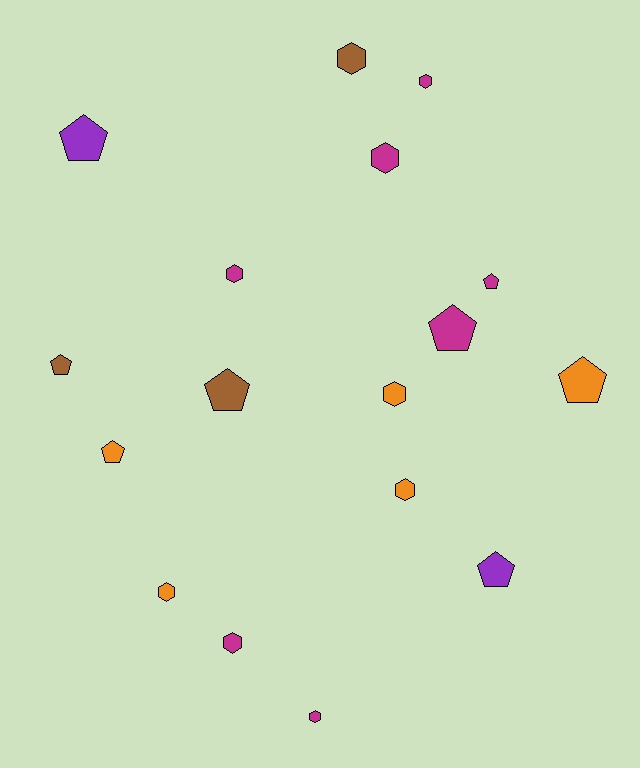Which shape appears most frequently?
Hexagon, with 9 objects.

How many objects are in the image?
There are 17 objects.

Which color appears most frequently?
Magenta, with 7 objects.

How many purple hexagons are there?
There are no purple hexagons.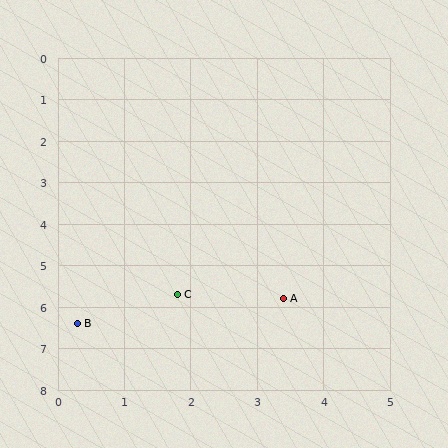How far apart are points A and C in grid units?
Points A and C are about 1.6 grid units apart.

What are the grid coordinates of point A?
Point A is at approximately (3.4, 5.8).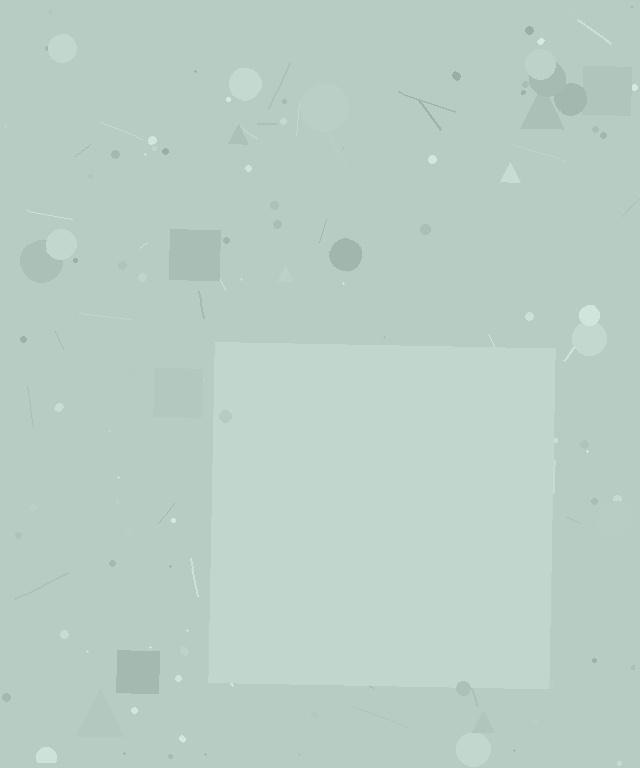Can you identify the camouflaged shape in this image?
The camouflaged shape is a square.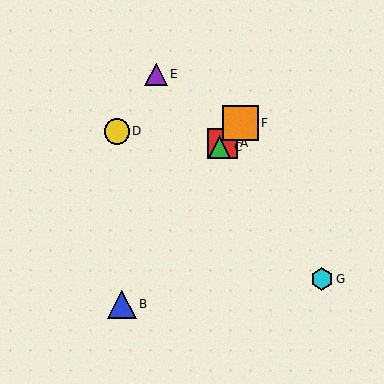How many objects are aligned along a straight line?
3 objects (A, C, F) are aligned along a straight line.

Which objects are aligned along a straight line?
Objects A, C, F are aligned along a straight line.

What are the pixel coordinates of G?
Object G is at (322, 279).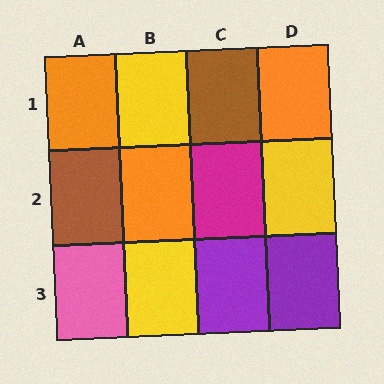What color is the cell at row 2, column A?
Brown.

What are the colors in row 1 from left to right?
Orange, yellow, brown, orange.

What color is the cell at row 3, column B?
Yellow.